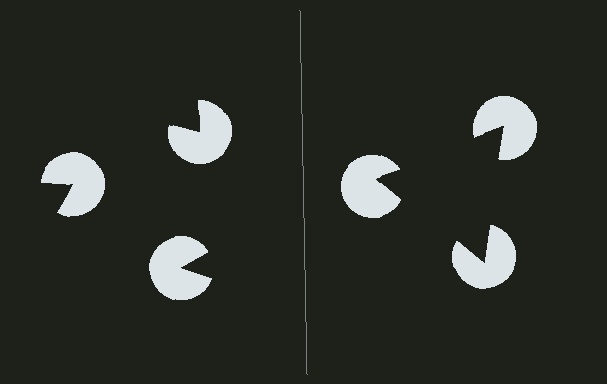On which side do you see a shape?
An illusory triangle appears on the right side. On the left side the wedge cuts are rotated, so no coherent shape forms.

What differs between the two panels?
The pac-man discs are positioned identically on both sides; only the wedge orientations differ. On the right they align to a triangle; on the left they are misaligned.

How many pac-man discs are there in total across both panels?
6 — 3 on each side.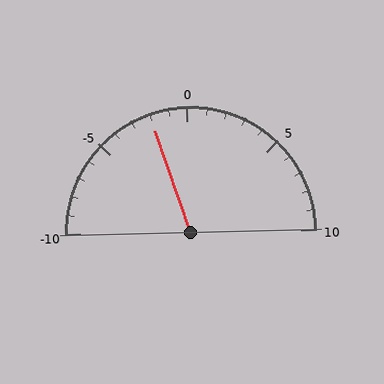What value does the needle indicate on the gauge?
The needle indicates approximately -2.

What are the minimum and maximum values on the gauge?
The gauge ranges from -10 to 10.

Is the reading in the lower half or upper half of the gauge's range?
The reading is in the lower half of the range (-10 to 10).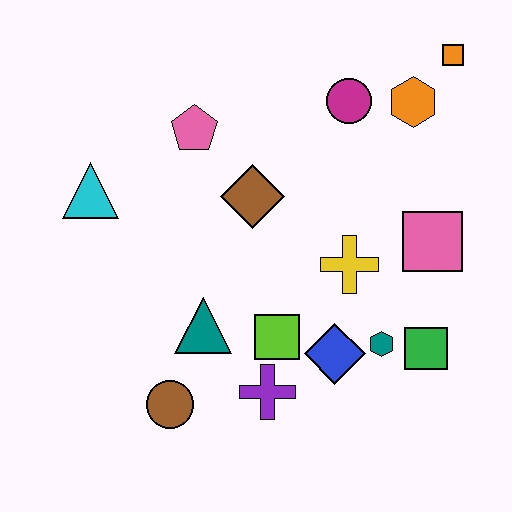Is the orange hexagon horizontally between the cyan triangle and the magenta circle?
No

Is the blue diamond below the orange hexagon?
Yes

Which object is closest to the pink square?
The yellow cross is closest to the pink square.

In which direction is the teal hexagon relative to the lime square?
The teal hexagon is to the right of the lime square.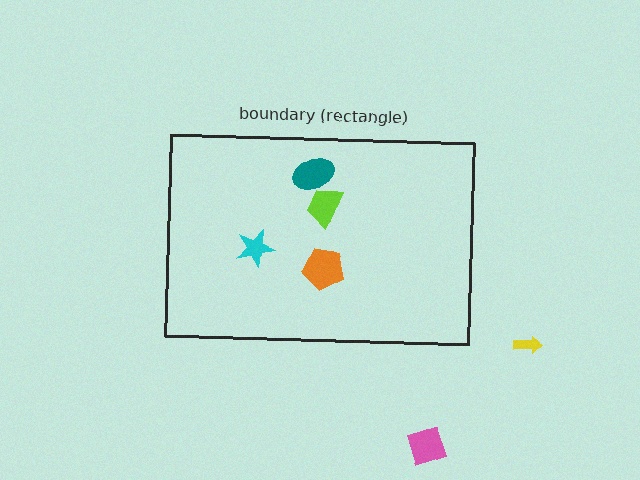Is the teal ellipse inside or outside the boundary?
Inside.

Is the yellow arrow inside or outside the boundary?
Outside.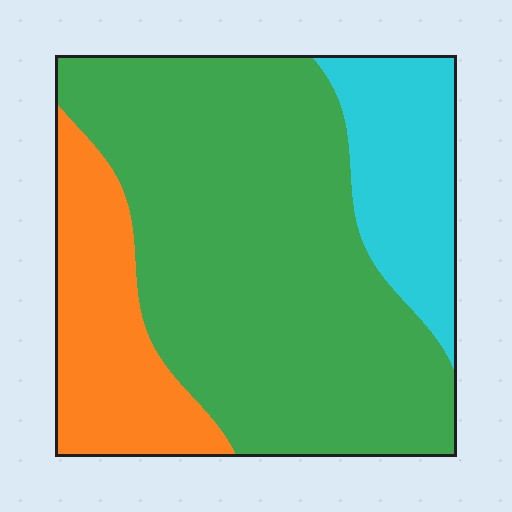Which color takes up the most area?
Green, at roughly 65%.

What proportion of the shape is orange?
Orange takes up about one fifth (1/5) of the shape.